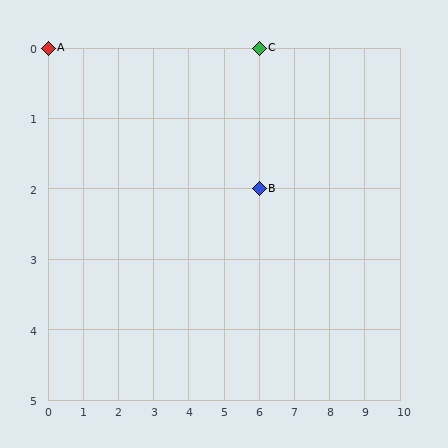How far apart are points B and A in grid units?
Points B and A are 6 columns and 2 rows apart (about 6.3 grid units diagonally).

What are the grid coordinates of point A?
Point A is at grid coordinates (0, 0).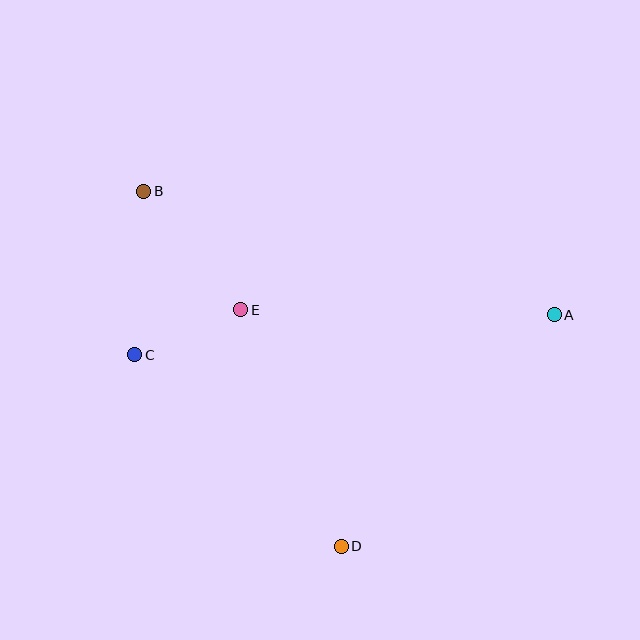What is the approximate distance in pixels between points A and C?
The distance between A and C is approximately 421 pixels.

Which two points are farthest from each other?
Points A and B are farthest from each other.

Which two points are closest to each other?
Points C and E are closest to each other.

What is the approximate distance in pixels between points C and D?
The distance between C and D is approximately 282 pixels.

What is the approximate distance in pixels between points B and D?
The distance between B and D is approximately 406 pixels.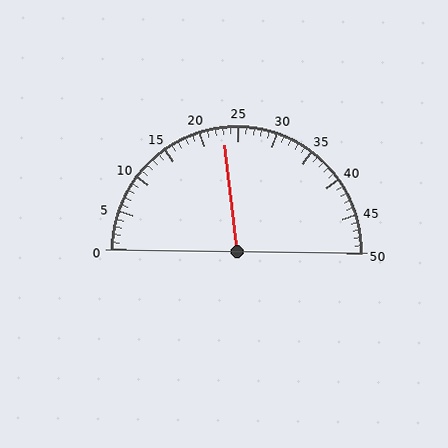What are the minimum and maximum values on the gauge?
The gauge ranges from 0 to 50.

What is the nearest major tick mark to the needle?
The nearest major tick mark is 25.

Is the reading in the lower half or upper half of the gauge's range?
The reading is in the lower half of the range (0 to 50).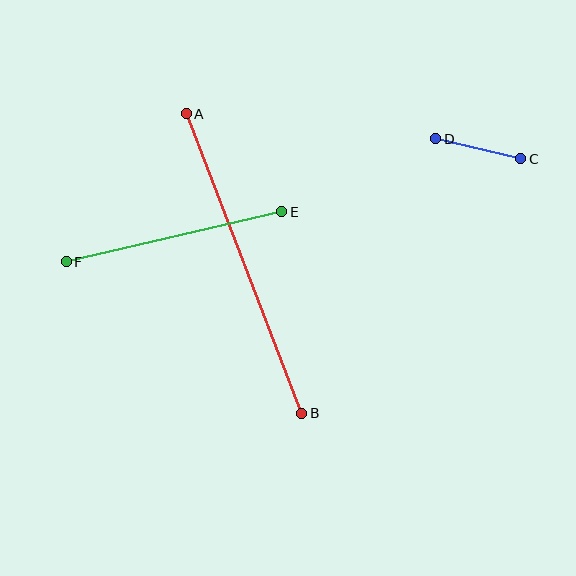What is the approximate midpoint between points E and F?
The midpoint is at approximately (174, 237) pixels.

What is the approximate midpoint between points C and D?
The midpoint is at approximately (478, 149) pixels.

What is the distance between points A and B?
The distance is approximately 321 pixels.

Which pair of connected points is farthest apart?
Points A and B are farthest apart.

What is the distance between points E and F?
The distance is approximately 221 pixels.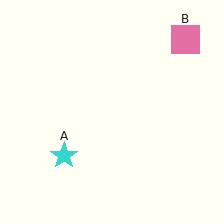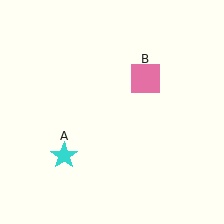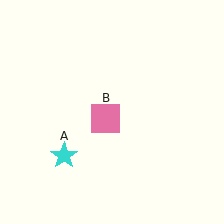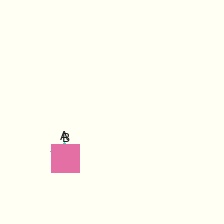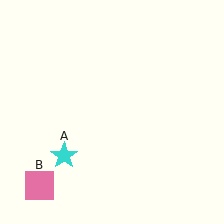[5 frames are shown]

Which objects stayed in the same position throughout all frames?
Cyan star (object A) remained stationary.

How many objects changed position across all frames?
1 object changed position: pink square (object B).